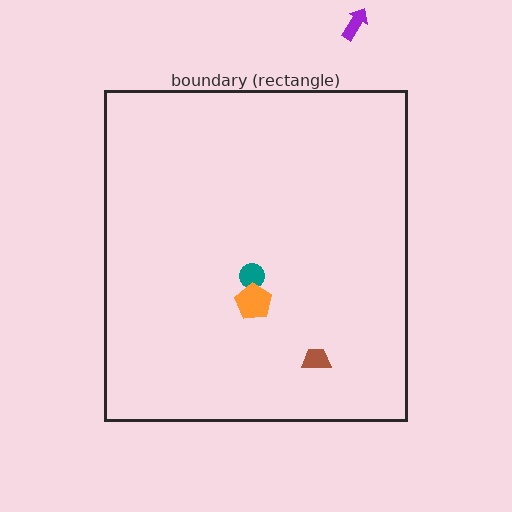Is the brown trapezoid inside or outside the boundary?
Inside.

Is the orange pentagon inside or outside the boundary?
Inside.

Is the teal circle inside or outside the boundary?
Inside.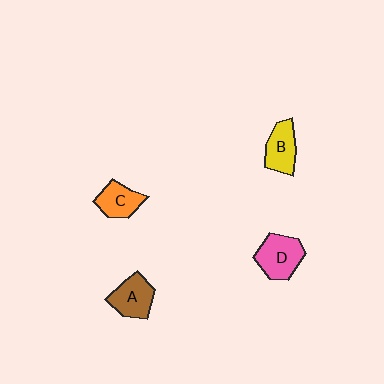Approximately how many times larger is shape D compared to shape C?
Approximately 1.3 times.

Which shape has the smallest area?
Shape C (orange).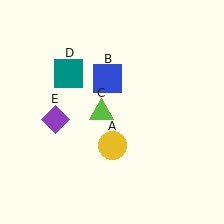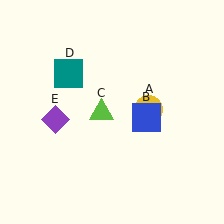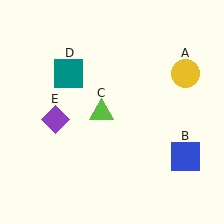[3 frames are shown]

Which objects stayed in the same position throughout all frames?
Lime triangle (object C) and teal square (object D) and purple diamond (object E) remained stationary.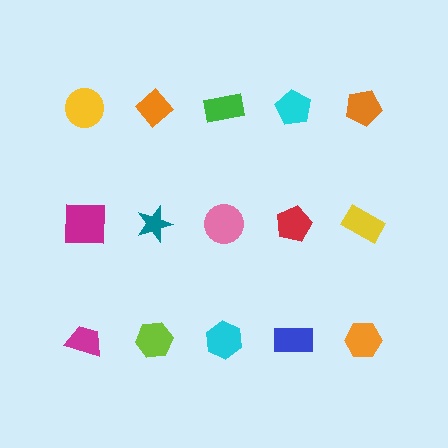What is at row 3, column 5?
An orange hexagon.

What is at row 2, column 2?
A teal star.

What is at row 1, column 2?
An orange diamond.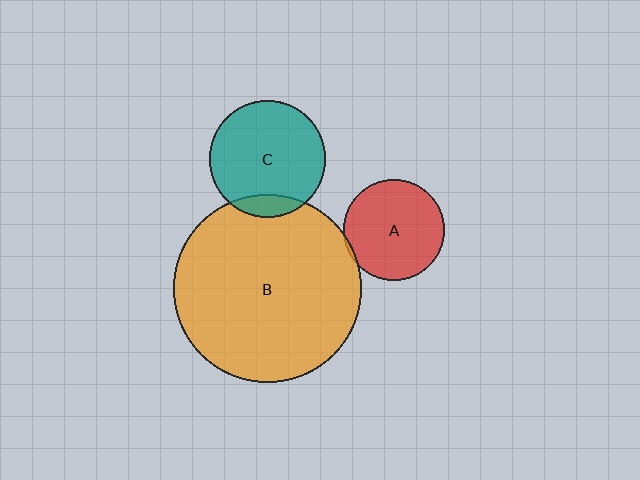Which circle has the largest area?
Circle B (orange).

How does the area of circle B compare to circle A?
Approximately 3.5 times.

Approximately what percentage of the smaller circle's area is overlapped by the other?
Approximately 10%.